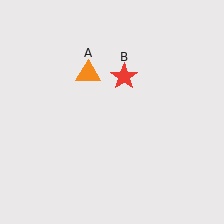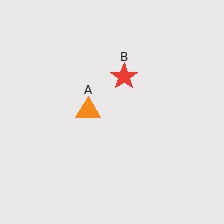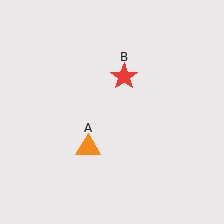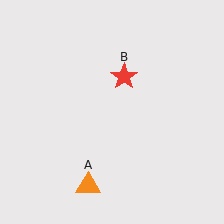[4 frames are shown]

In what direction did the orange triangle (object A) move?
The orange triangle (object A) moved down.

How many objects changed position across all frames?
1 object changed position: orange triangle (object A).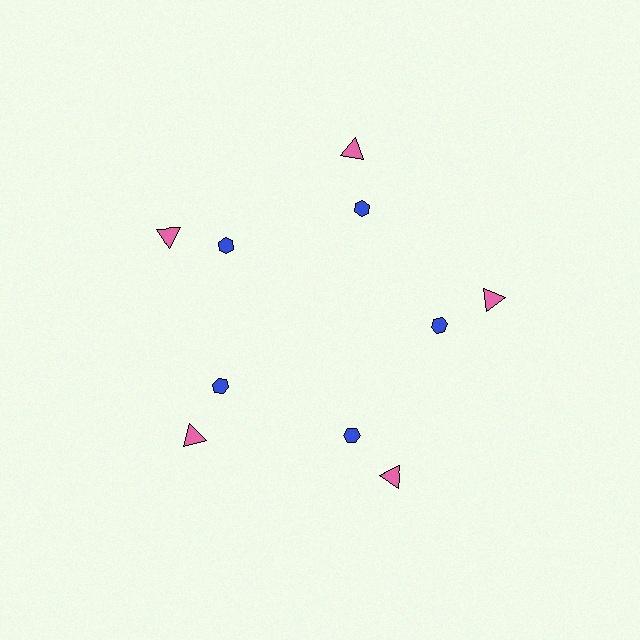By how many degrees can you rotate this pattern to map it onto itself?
The pattern maps onto itself every 72 degrees of rotation.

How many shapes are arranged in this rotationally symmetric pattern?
There are 10 shapes, arranged in 5 groups of 2.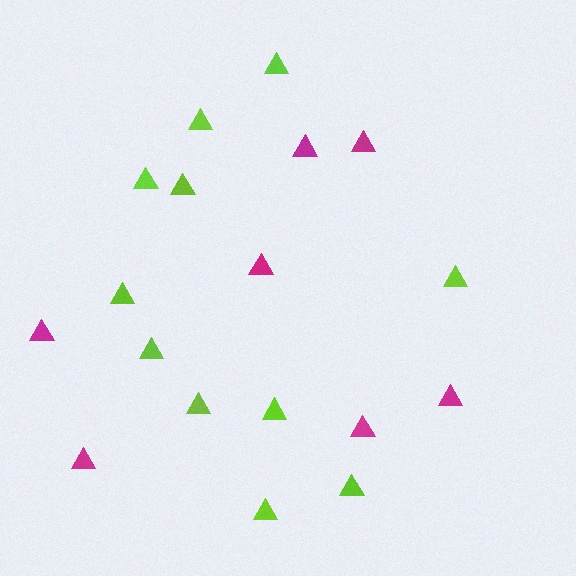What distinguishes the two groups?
There are 2 groups: one group of lime triangles (11) and one group of magenta triangles (7).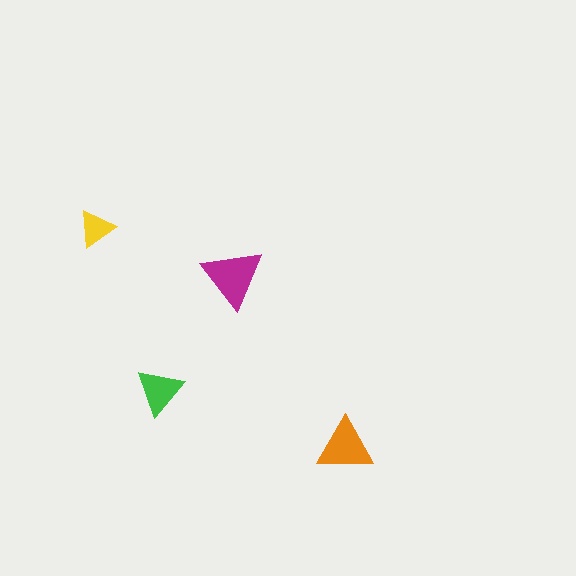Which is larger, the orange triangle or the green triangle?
The orange one.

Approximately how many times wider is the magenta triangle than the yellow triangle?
About 1.5 times wider.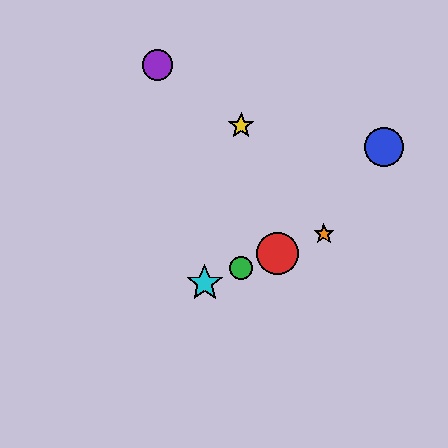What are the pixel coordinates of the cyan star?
The cyan star is at (205, 283).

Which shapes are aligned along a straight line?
The red circle, the green circle, the orange star, the cyan star are aligned along a straight line.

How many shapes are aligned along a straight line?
4 shapes (the red circle, the green circle, the orange star, the cyan star) are aligned along a straight line.